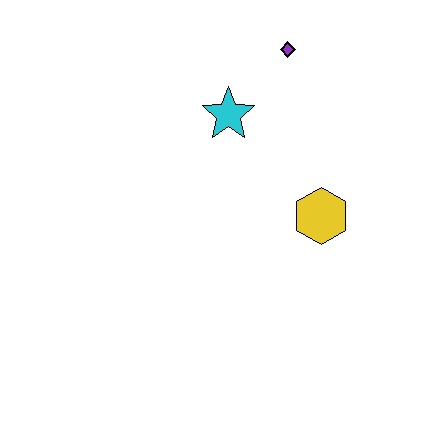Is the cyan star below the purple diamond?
Yes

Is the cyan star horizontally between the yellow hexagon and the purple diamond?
No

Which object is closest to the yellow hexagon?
The cyan star is closest to the yellow hexagon.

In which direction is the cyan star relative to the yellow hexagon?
The cyan star is above the yellow hexagon.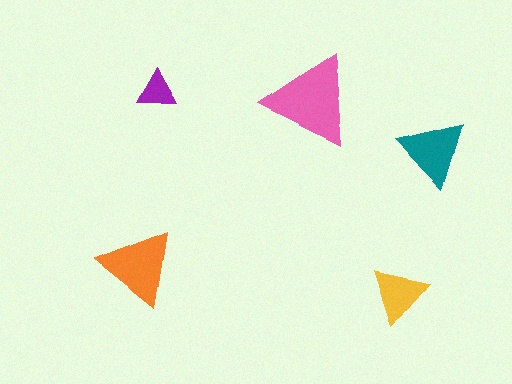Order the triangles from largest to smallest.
the pink one, the orange one, the teal one, the yellow one, the purple one.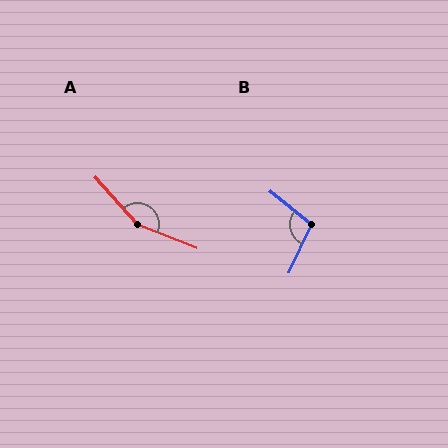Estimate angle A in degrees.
Approximately 154 degrees.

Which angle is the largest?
A, at approximately 154 degrees.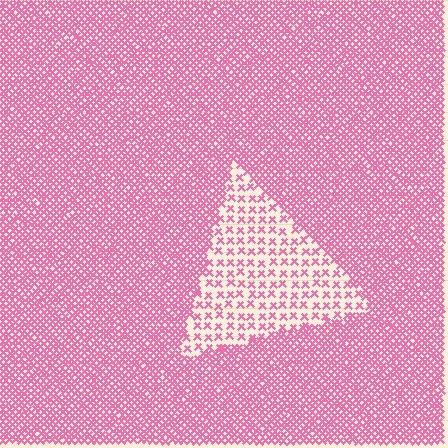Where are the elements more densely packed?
The elements are more densely packed outside the triangle boundary.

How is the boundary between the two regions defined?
The boundary is defined by a change in element density (approximately 2.9x ratio). All elements are the same color, size, and shape.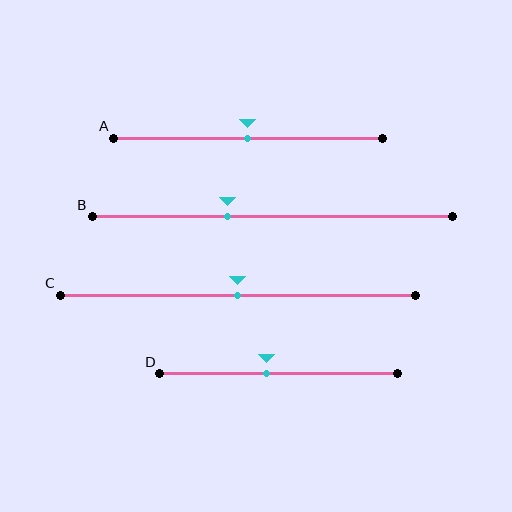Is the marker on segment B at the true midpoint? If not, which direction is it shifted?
No, the marker on segment B is shifted to the left by about 12% of the segment length.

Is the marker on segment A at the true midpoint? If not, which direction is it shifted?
Yes, the marker on segment A is at the true midpoint.